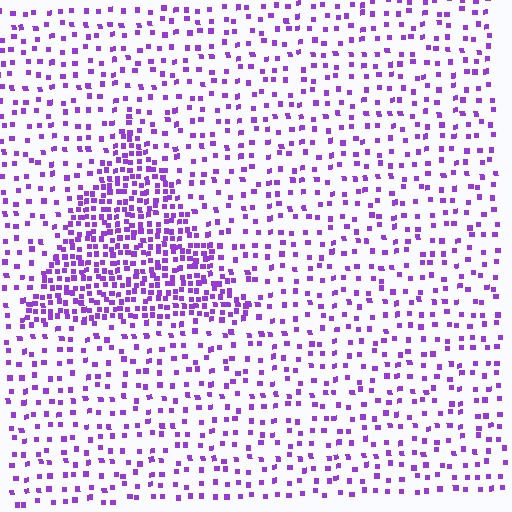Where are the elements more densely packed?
The elements are more densely packed inside the triangle boundary.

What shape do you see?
I see a triangle.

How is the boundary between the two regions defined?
The boundary is defined by a change in element density (approximately 2.7x ratio). All elements are the same color, size, and shape.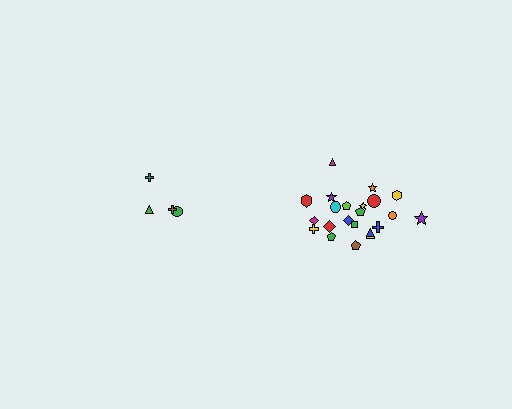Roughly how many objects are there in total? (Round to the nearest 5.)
Roughly 25 objects in total.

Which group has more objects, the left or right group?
The right group.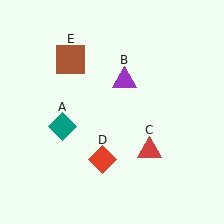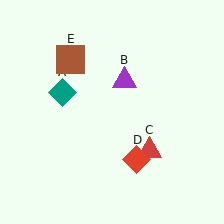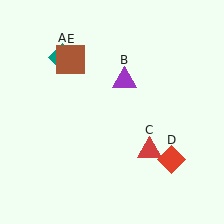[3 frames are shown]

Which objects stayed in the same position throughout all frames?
Purple triangle (object B) and red triangle (object C) and brown square (object E) remained stationary.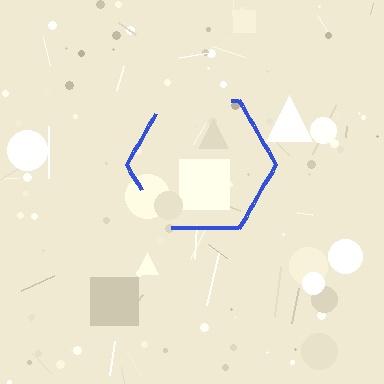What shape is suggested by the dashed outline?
The dashed outline suggests a hexagon.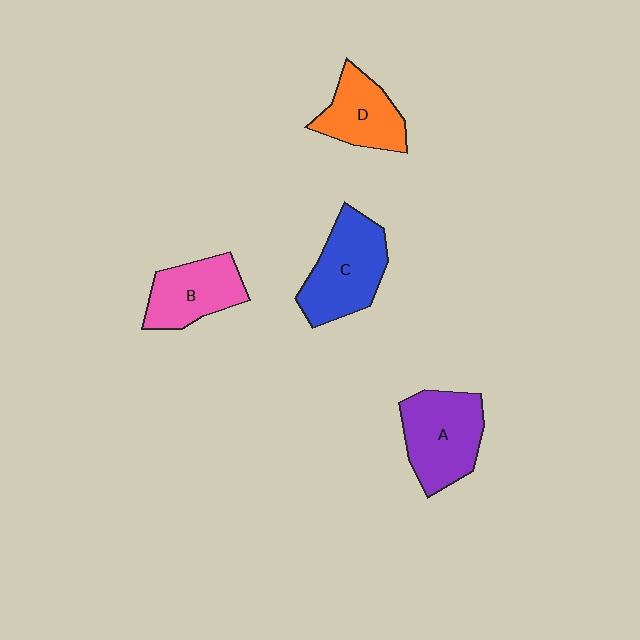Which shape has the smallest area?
Shape D (orange).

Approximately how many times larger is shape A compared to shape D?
Approximately 1.3 times.